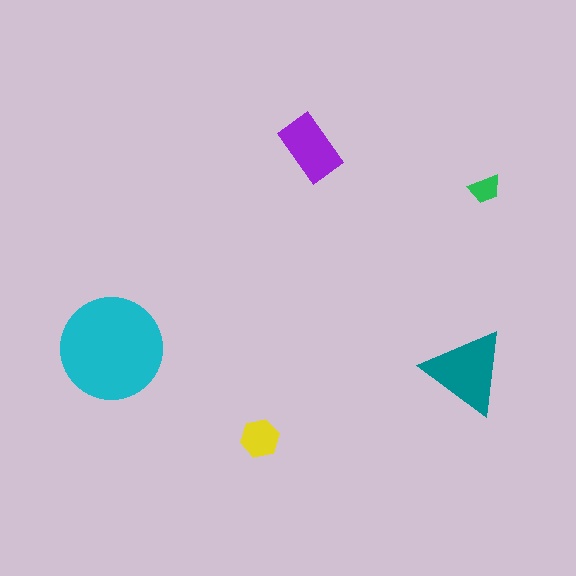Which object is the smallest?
The green trapezoid.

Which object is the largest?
The cyan circle.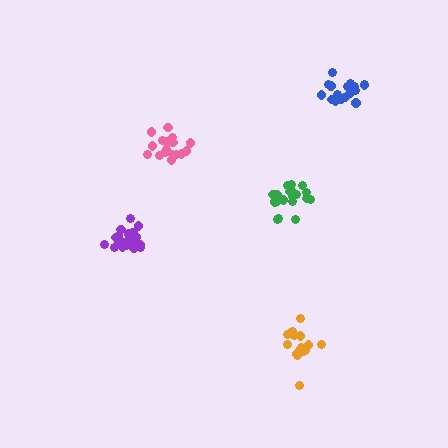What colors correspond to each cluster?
The clusters are colored: green, pink, blue, purple, orange.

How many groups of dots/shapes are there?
There are 5 groups.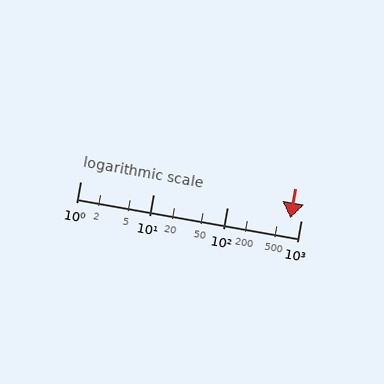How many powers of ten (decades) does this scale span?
The scale spans 3 decades, from 1 to 1000.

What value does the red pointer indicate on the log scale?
The pointer indicates approximately 730.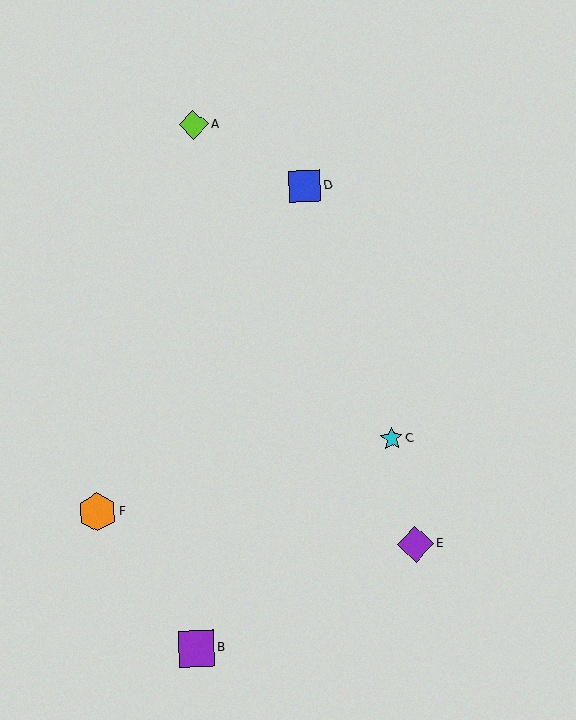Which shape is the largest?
The orange hexagon (labeled F) is the largest.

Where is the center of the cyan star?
The center of the cyan star is at (392, 439).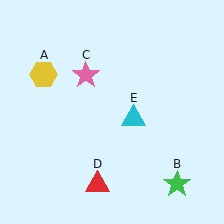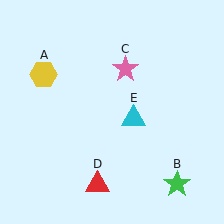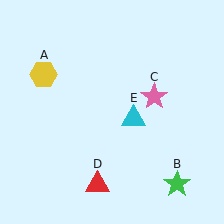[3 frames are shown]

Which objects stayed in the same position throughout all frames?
Yellow hexagon (object A) and green star (object B) and red triangle (object D) and cyan triangle (object E) remained stationary.